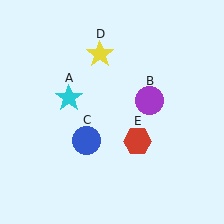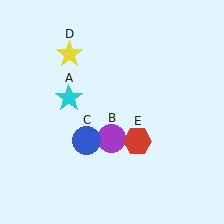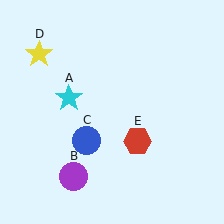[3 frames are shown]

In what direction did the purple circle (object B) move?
The purple circle (object B) moved down and to the left.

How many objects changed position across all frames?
2 objects changed position: purple circle (object B), yellow star (object D).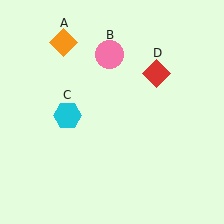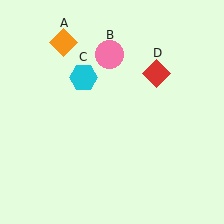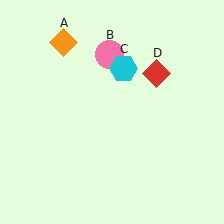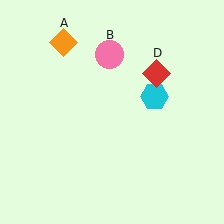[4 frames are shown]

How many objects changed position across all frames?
1 object changed position: cyan hexagon (object C).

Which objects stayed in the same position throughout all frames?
Orange diamond (object A) and pink circle (object B) and red diamond (object D) remained stationary.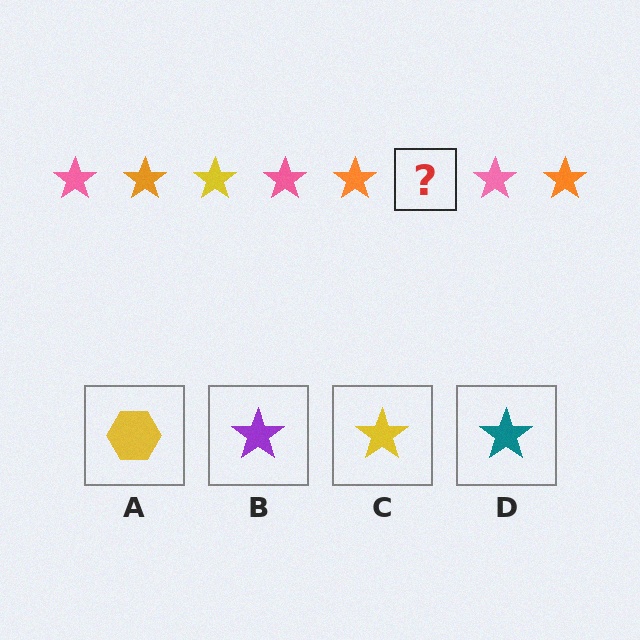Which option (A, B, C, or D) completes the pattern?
C.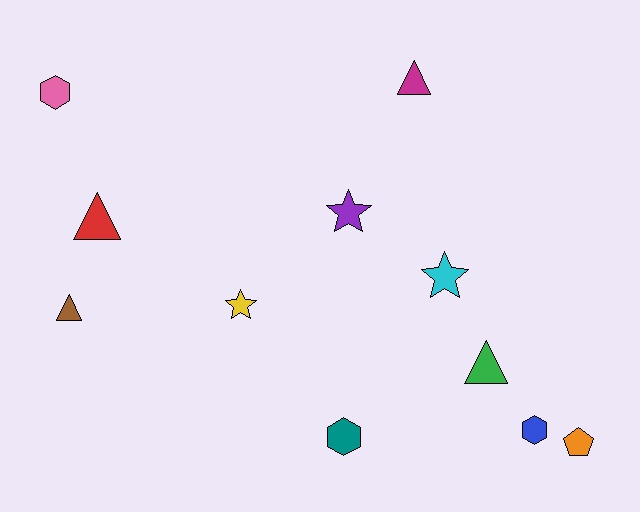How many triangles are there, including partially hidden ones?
There are 4 triangles.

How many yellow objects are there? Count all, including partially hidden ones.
There is 1 yellow object.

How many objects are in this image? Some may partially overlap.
There are 11 objects.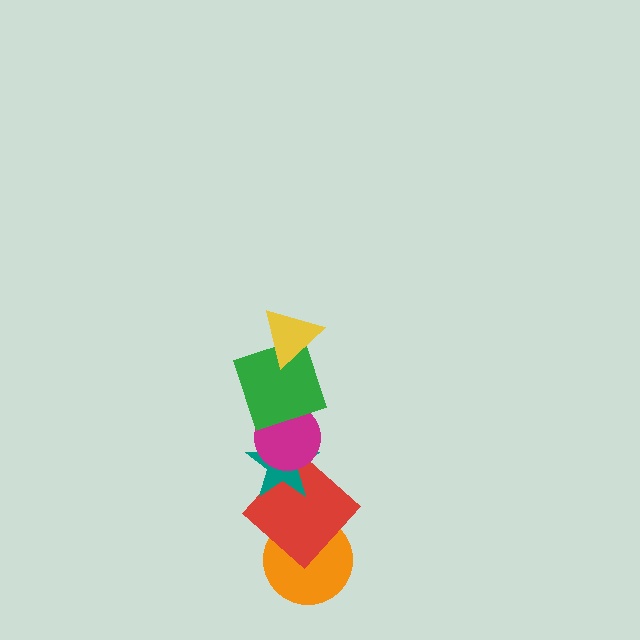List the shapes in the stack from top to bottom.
From top to bottom: the yellow triangle, the green square, the magenta circle, the teal star, the red diamond, the orange circle.